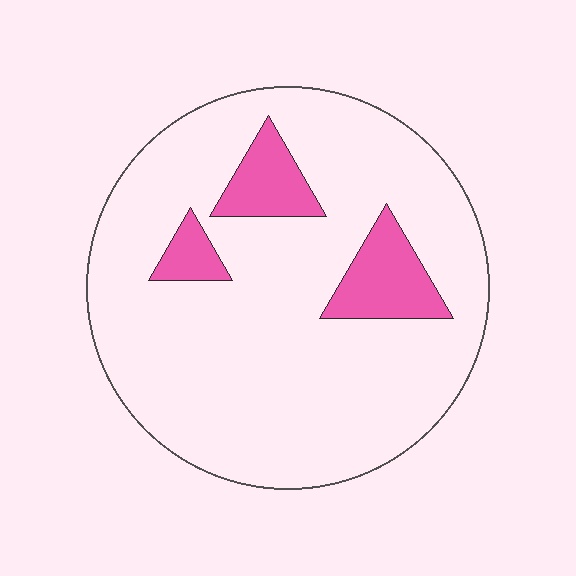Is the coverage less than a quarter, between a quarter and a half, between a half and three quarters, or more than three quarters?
Less than a quarter.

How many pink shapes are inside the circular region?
3.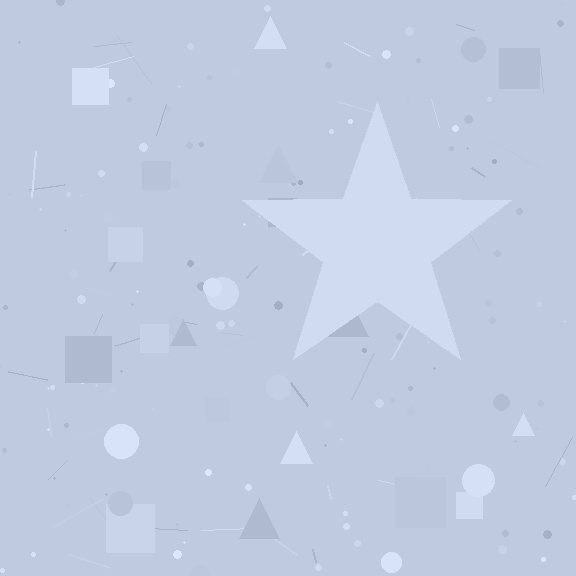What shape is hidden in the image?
A star is hidden in the image.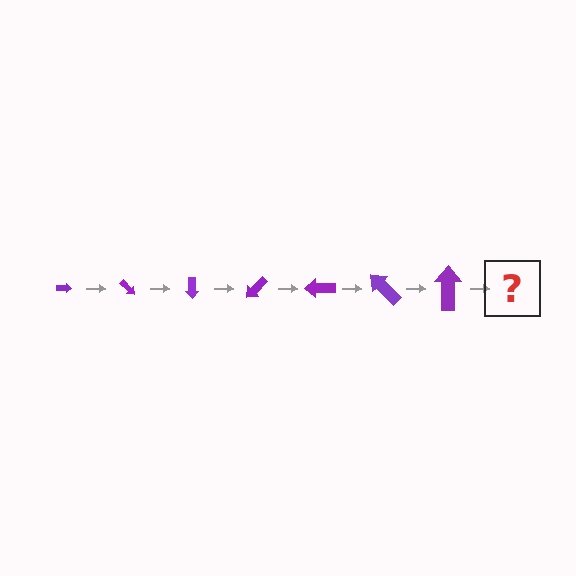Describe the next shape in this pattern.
It should be an arrow, larger than the previous one and rotated 315 degrees from the start.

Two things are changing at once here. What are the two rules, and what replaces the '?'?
The two rules are that the arrow grows larger each step and it rotates 45 degrees each step. The '?' should be an arrow, larger than the previous one and rotated 315 degrees from the start.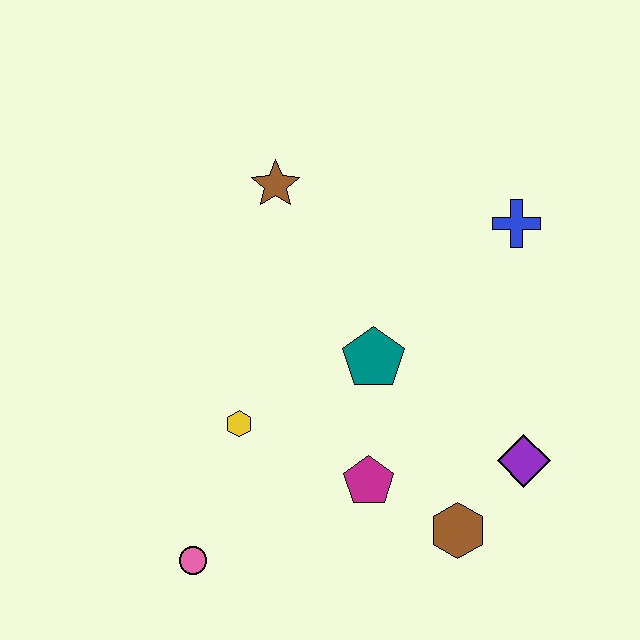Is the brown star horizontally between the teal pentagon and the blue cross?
No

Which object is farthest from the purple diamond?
The brown star is farthest from the purple diamond.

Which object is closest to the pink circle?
The yellow hexagon is closest to the pink circle.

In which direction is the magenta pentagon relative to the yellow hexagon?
The magenta pentagon is to the right of the yellow hexagon.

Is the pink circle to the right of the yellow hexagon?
No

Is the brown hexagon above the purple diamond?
No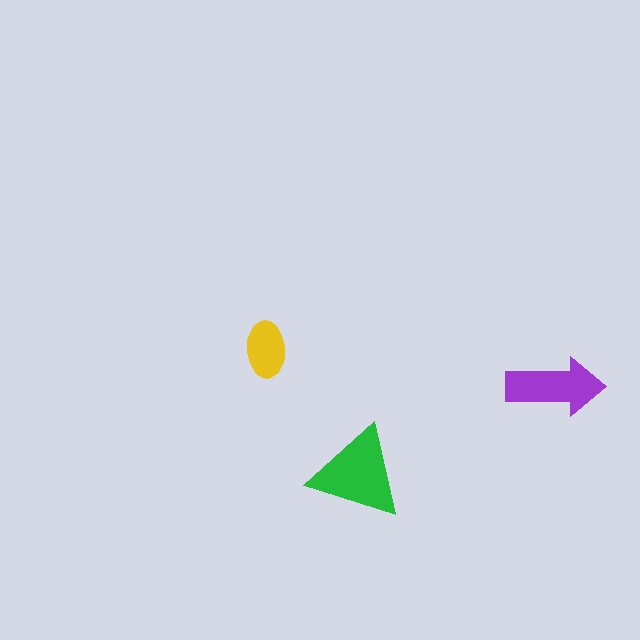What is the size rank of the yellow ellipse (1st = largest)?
3rd.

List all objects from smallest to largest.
The yellow ellipse, the purple arrow, the green triangle.